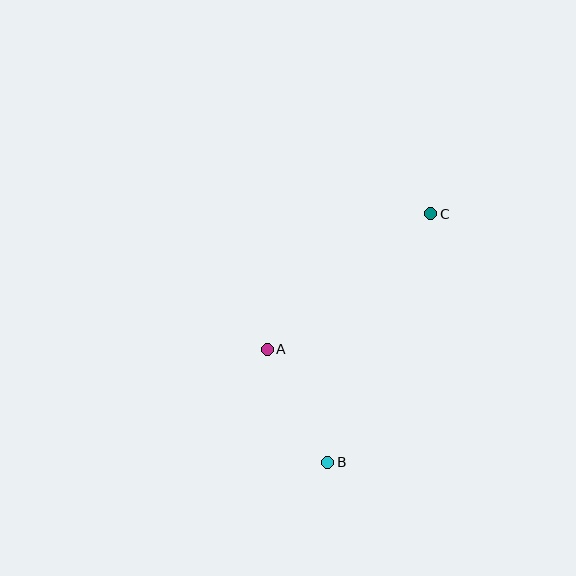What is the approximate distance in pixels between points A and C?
The distance between A and C is approximately 212 pixels.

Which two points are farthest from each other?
Points B and C are farthest from each other.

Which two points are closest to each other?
Points A and B are closest to each other.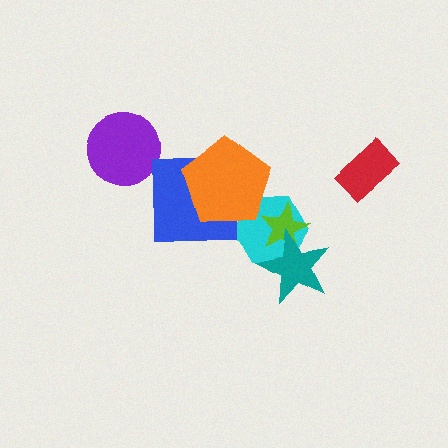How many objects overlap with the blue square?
1 object overlaps with the blue square.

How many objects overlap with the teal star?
2 objects overlap with the teal star.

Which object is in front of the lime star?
The teal star is in front of the lime star.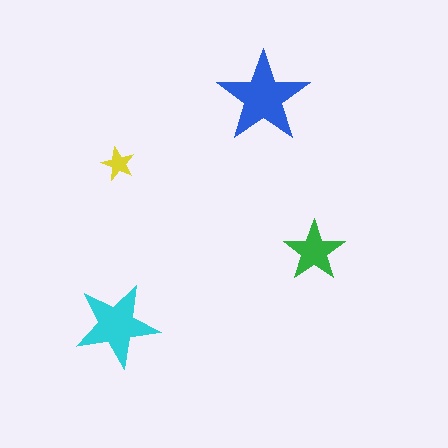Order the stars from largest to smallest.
the blue one, the cyan one, the green one, the yellow one.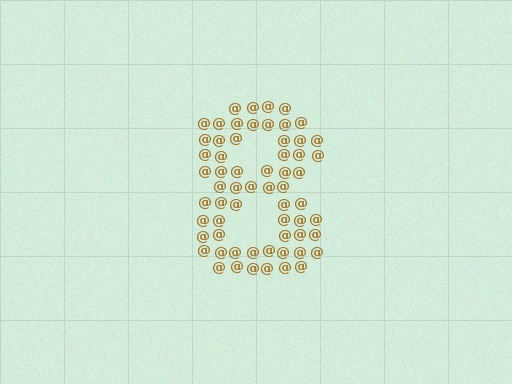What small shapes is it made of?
It is made of small at signs.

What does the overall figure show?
The overall figure shows the digit 8.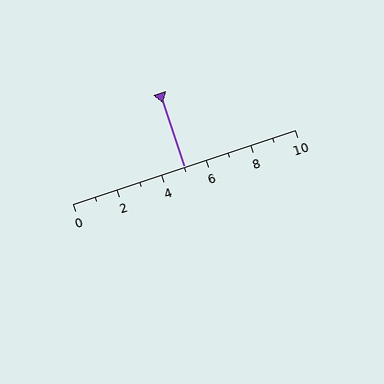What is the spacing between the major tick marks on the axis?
The major ticks are spaced 2 apart.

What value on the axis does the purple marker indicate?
The marker indicates approximately 5.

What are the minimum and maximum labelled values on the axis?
The axis runs from 0 to 10.